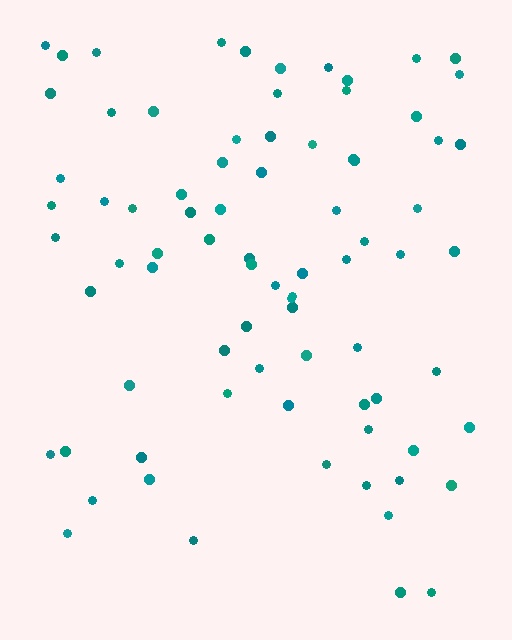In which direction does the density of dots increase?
From bottom to top, with the top side densest.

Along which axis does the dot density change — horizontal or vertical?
Vertical.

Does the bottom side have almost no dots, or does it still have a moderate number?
Still a moderate number, just noticeably fewer than the top.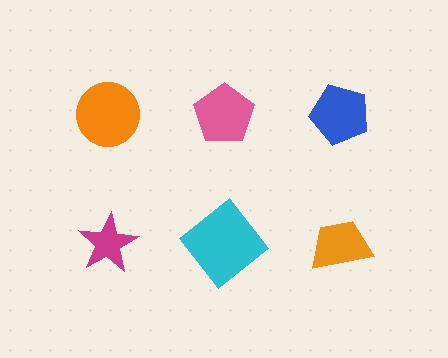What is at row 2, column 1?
A magenta star.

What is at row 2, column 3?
An orange trapezoid.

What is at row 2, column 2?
A cyan diamond.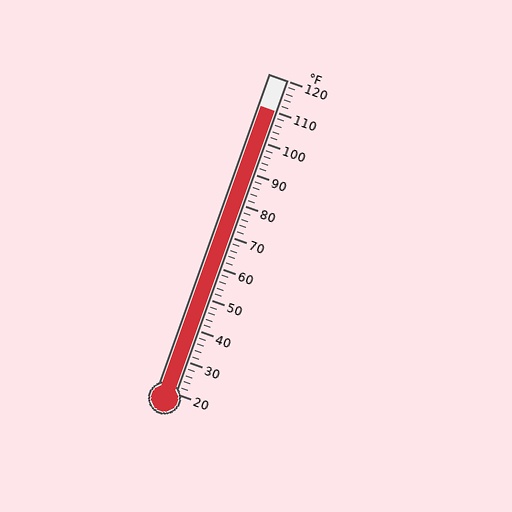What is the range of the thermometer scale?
The thermometer scale ranges from 20°F to 120°F.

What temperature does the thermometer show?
The thermometer shows approximately 110°F.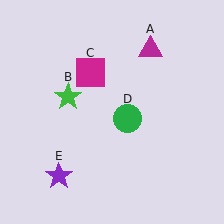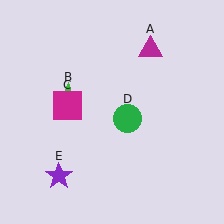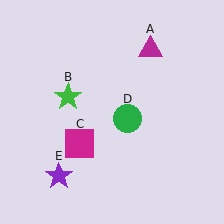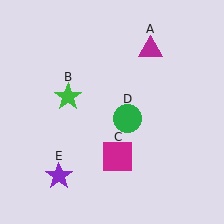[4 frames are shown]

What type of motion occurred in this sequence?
The magenta square (object C) rotated counterclockwise around the center of the scene.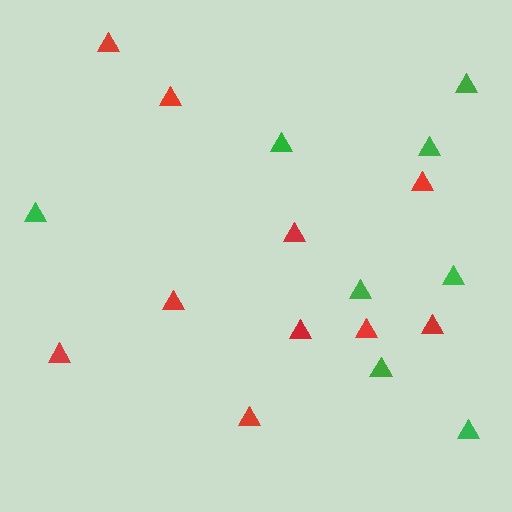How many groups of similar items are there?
There are 2 groups: one group of red triangles (10) and one group of green triangles (8).